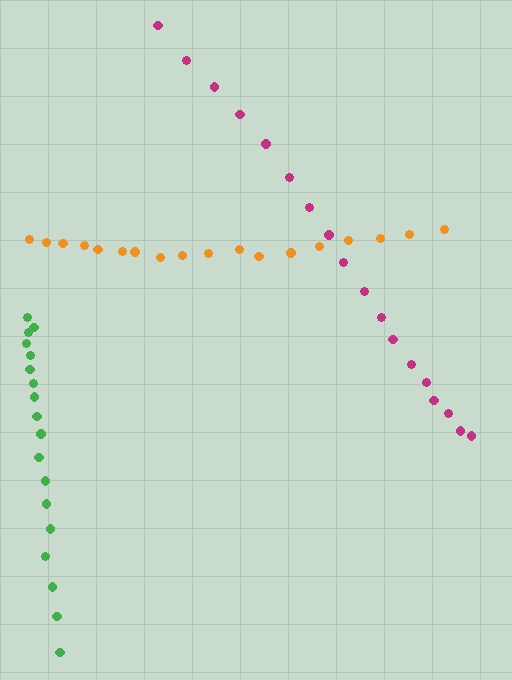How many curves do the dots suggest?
There are 3 distinct paths.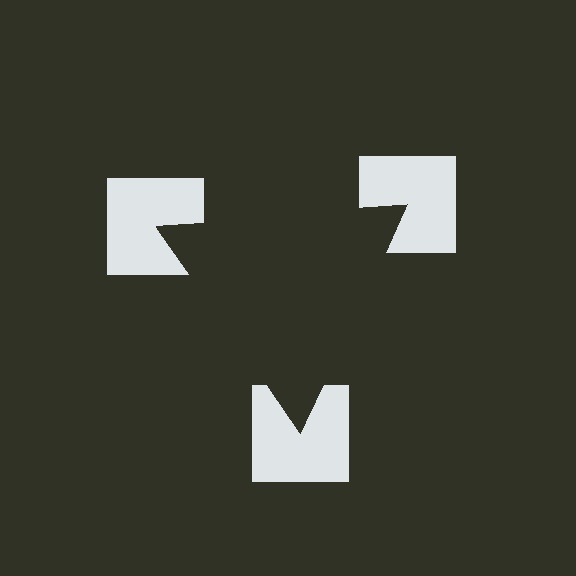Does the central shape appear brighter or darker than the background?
It typically appears slightly darker than the background, even though no actual brightness change is drawn.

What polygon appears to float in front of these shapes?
An illusory triangle — its edges are inferred from the aligned wedge cuts in the notched squares, not physically drawn.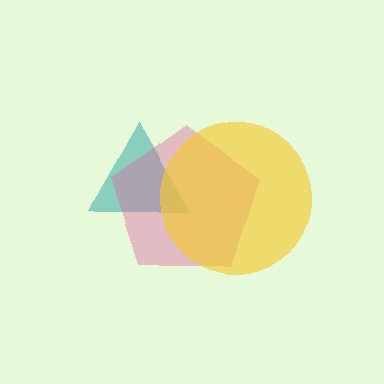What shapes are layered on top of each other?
The layered shapes are: a teal triangle, a pink pentagon, a yellow circle.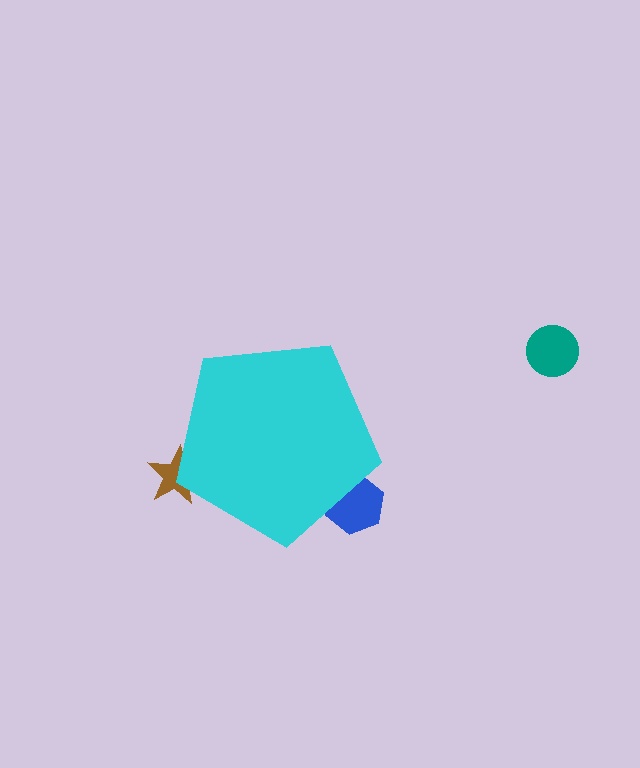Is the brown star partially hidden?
Yes, the brown star is partially hidden behind the cyan pentagon.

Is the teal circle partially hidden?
No, the teal circle is fully visible.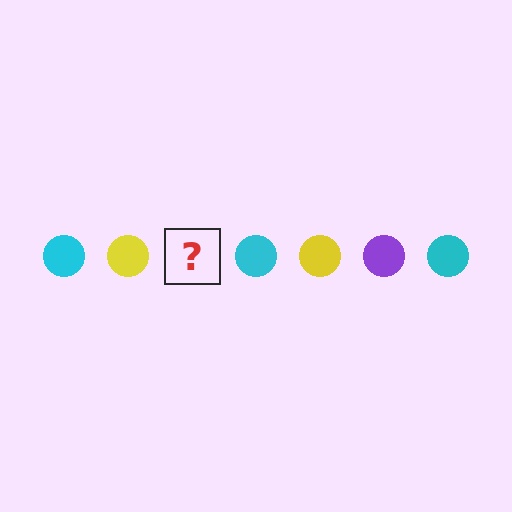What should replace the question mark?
The question mark should be replaced with a purple circle.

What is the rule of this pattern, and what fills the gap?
The rule is that the pattern cycles through cyan, yellow, purple circles. The gap should be filled with a purple circle.